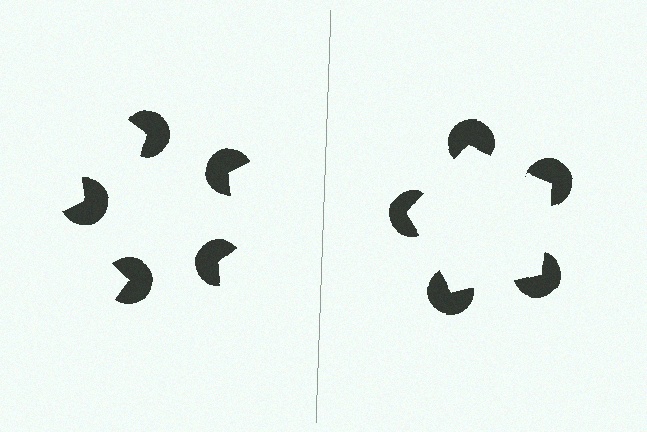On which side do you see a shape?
An illusory pentagon appears on the right side. On the left side the wedge cuts are rotated, so no coherent shape forms.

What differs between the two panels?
The pac-man discs are positioned identically on both sides; only the wedge orientations differ. On the right they align to a pentagon; on the left they are misaligned.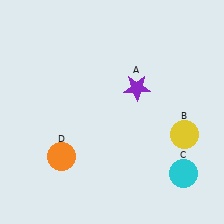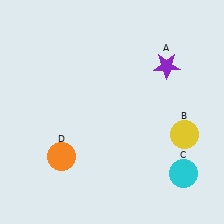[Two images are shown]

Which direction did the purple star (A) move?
The purple star (A) moved right.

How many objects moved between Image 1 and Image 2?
1 object moved between the two images.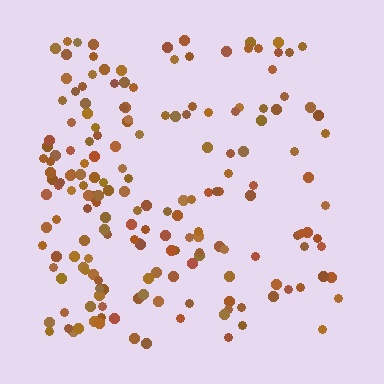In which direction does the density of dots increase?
From right to left, with the left side densest.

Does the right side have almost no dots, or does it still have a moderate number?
Still a moderate number, just noticeably fewer than the left.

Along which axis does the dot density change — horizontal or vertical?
Horizontal.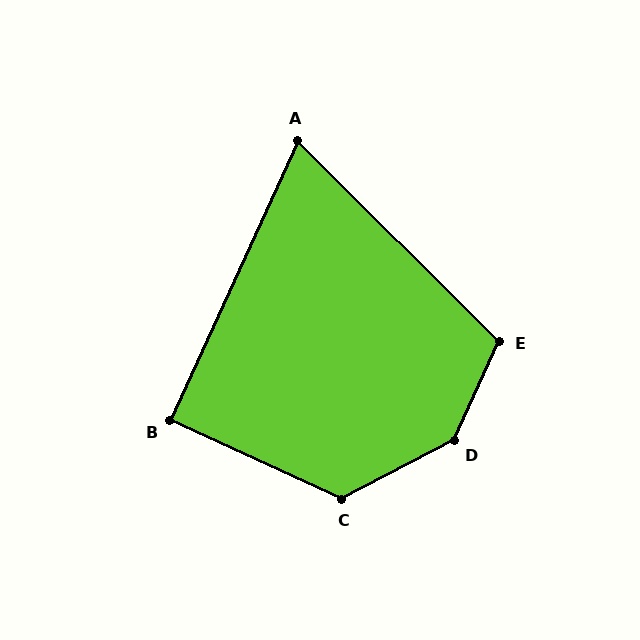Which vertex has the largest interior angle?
D, at approximately 142 degrees.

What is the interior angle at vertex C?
Approximately 128 degrees (obtuse).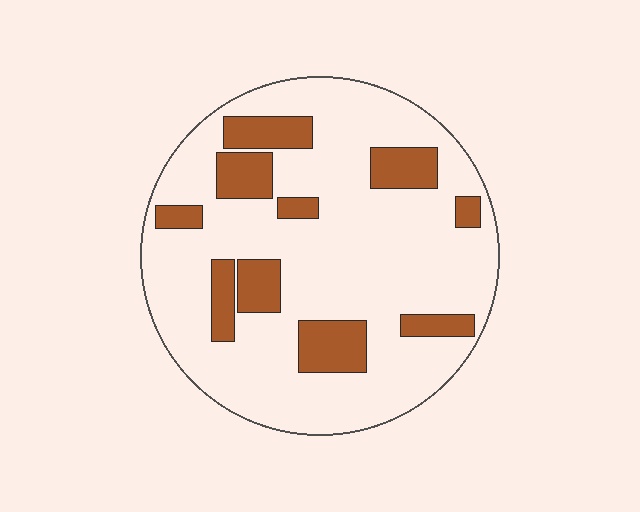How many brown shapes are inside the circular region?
10.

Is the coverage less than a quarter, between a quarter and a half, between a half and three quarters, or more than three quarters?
Less than a quarter.